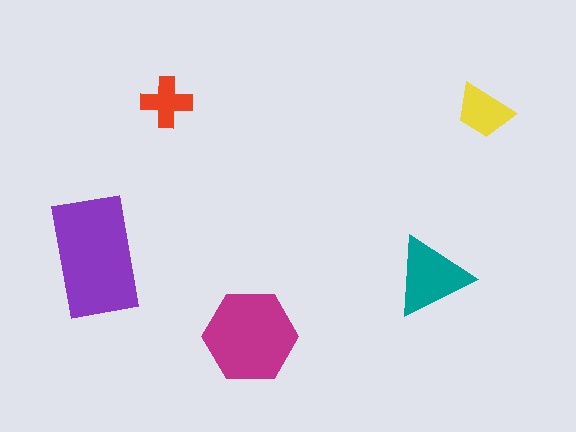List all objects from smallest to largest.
The red cross, the yellow trapezoid, the teal triangle, the magenta hexagon, the purple rectangle.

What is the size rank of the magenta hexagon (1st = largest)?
2nd.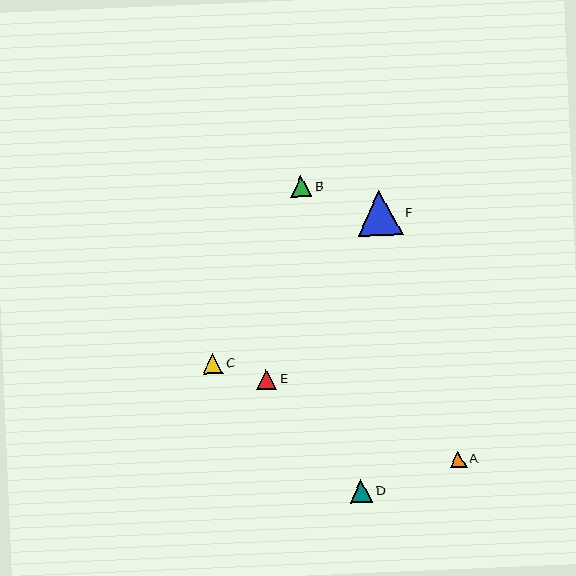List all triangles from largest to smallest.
From largest to smallest: F, D, B, E, C, A.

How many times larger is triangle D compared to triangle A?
Triangle D is approximately 1.4 times the size of triangle A.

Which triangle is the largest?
Triangle F is the largest with a size of approximately 45 pixels.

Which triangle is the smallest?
Triangle A is the smallest with a size of approximately 17 pixels.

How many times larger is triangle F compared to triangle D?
Triangle F is approximately 2.0 times the size of triangle D.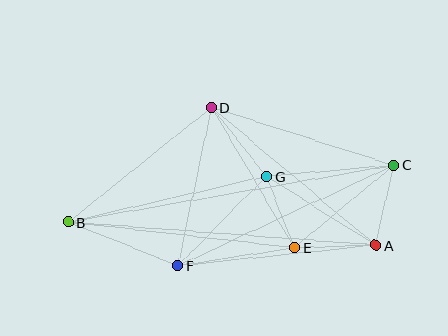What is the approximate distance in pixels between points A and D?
The distance between A and D is approximately 214 pixels.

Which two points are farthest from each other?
Points B and C are farthest from each other.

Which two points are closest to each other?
Points E and G are closest to each other.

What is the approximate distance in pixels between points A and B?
The distance between A and B is approximately 308 pixels.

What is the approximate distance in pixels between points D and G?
The distance between D and G is approximately 88 pixels.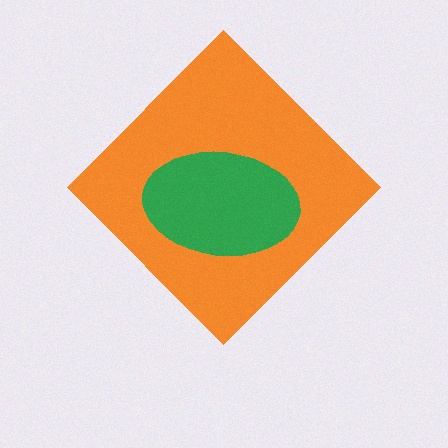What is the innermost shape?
The green ellipse.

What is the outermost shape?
The orange diamond.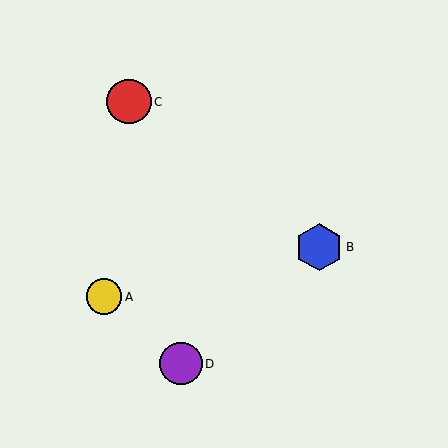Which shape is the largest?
The blue hexagon (labeled B) is the largest.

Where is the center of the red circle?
The center of the red circle is at (129, 102).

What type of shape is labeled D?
Shape D is a purple circle.